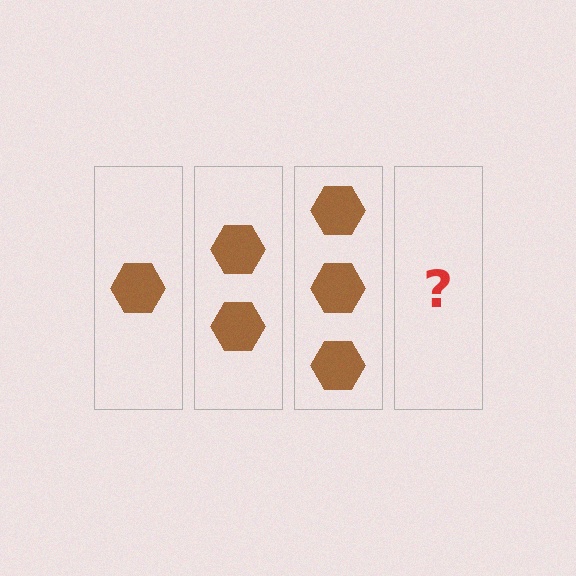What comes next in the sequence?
The next element should be 4 hexagons.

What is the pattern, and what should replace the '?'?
The pattern is that each step adds one more hexagon. The '?' should be 4 hexagons.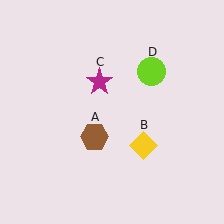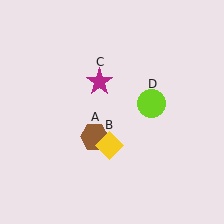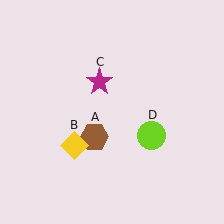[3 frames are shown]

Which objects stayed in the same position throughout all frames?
Brown hexagon (object A) and magenta star (object C) remained stationary.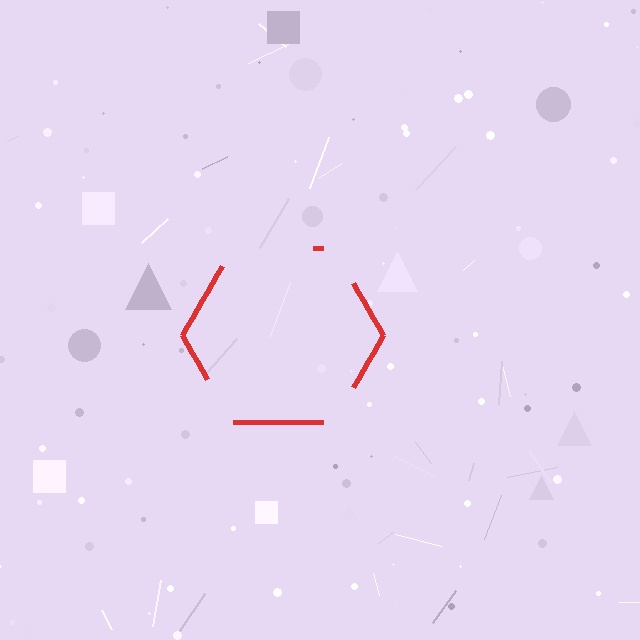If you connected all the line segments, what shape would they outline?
They would outline a hexagon.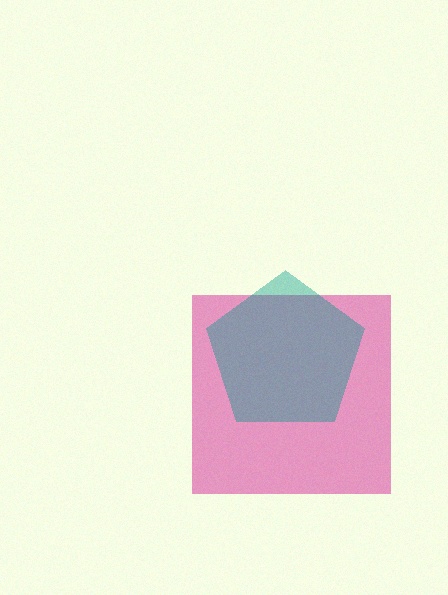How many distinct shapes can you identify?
There are 2 distinct shapes: a pink square, a teal pentagon.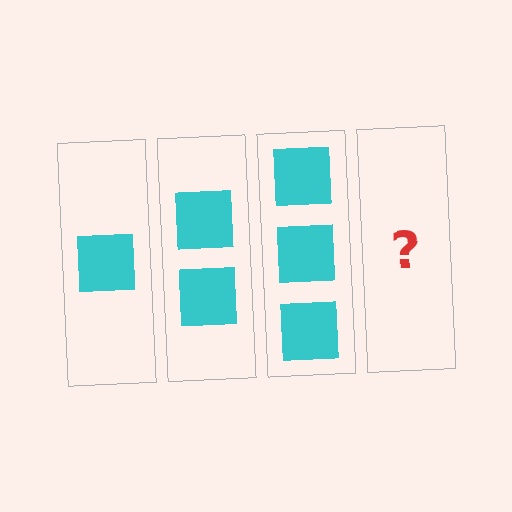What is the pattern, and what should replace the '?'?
The pattern is that each step adds one more square. The '?' should be 4 squares.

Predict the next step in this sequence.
The next step is 4 squares.